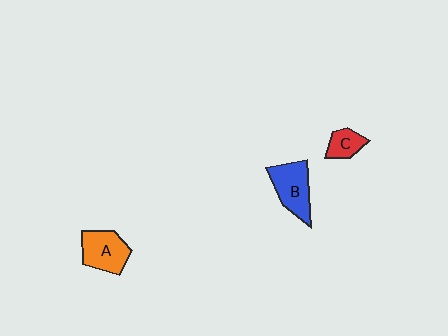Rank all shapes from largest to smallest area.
From largest to smallest: B (blue), A (orange), C (red).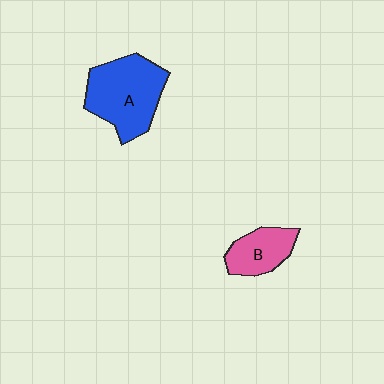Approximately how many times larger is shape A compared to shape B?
Approximately 1.9 times.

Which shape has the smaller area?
Shape B (pink).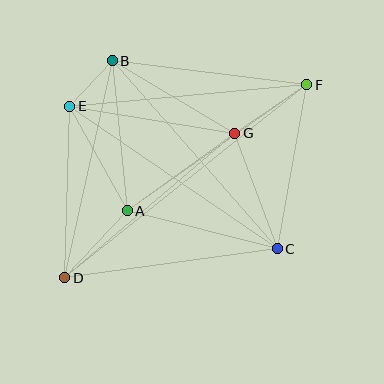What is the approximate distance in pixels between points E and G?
The distance between E and G is approximately 167 pixels.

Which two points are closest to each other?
Points B and E are closest to each other.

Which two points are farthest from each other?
Points D and F are farthest from each other.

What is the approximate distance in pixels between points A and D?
The distance between A and D is approximately 91 pixels.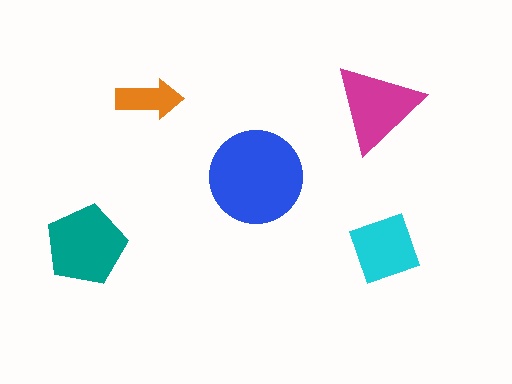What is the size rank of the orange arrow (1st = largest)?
5th.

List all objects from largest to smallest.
The blue circle, the teal pentagon, the magenta triangle, the cyan diamond, the orange arrow.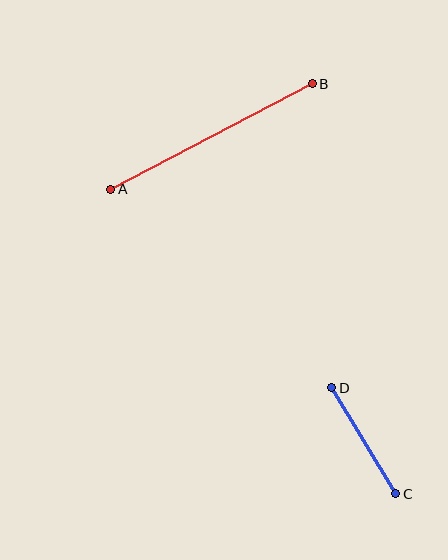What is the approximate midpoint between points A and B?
The midpoint is at approximately (211, 136) pixels.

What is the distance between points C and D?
The distance is approximately 124 pixels.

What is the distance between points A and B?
The distance is approximately 228 pixels.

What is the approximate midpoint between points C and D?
The midpoint is at approximately (364, 441) pixels.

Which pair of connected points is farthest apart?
Points A and B are farthest apart.